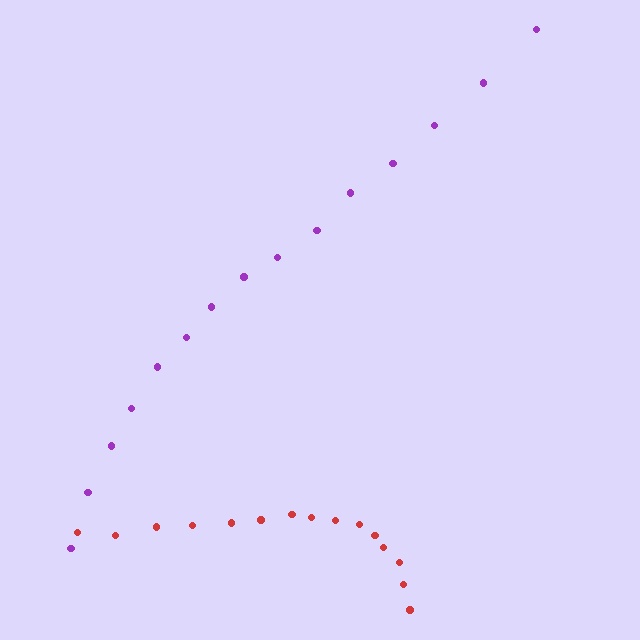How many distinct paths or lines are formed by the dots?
There are 2 distinct paths.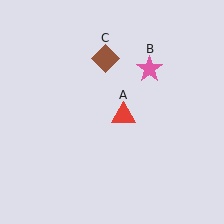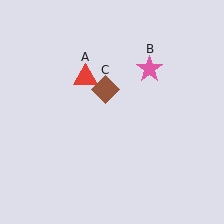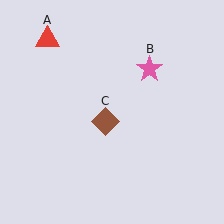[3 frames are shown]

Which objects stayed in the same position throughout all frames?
Pink star (object B) remained stationary.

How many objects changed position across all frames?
2 objects changed position: red triangle (object A), brown diamond (object C).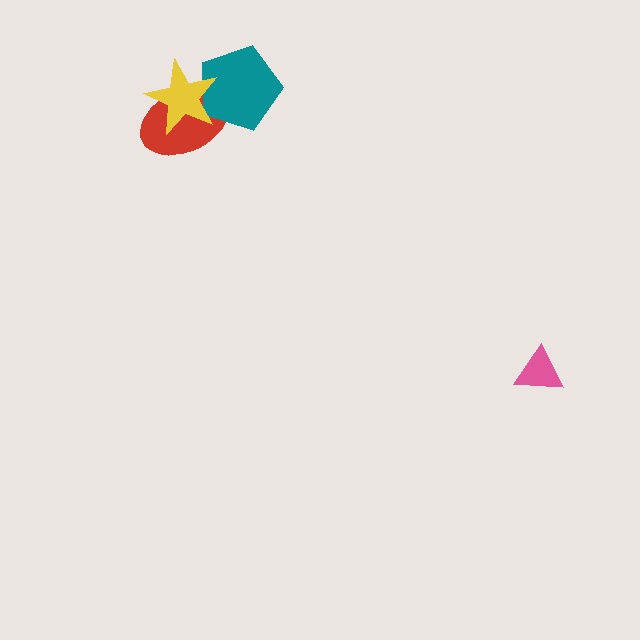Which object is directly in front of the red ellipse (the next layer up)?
The teal pentagon is directly in front of the red ellipse.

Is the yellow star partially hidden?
No, no other shape covers it.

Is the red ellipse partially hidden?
Yes, it is partially covered by another shape.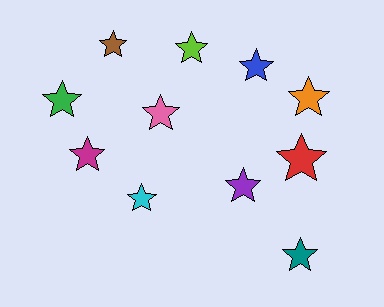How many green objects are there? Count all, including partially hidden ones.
There is 1 green object.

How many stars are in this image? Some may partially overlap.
There are 11 stars.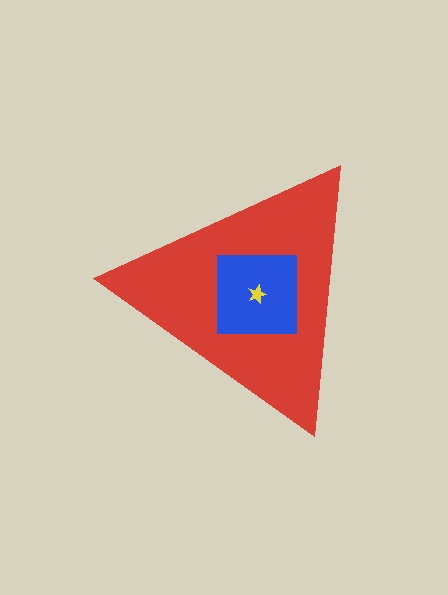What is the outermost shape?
The red triangle.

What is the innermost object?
The yellow star.